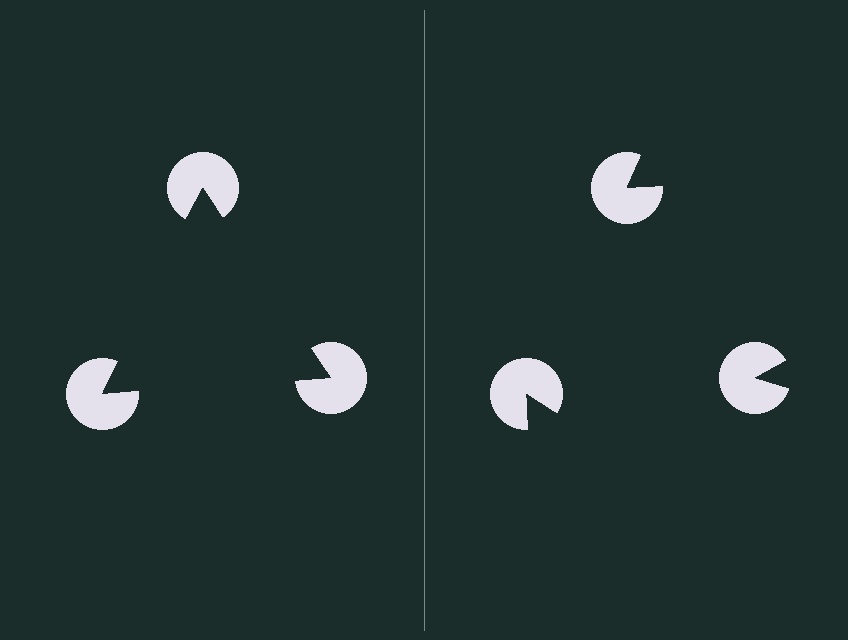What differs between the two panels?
The pac-man discs are positioned identically on both sides; only the wedge orientations differ. On the left they align to a triangle; on the right they are misaligned.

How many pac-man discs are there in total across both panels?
6 — 3 on each side.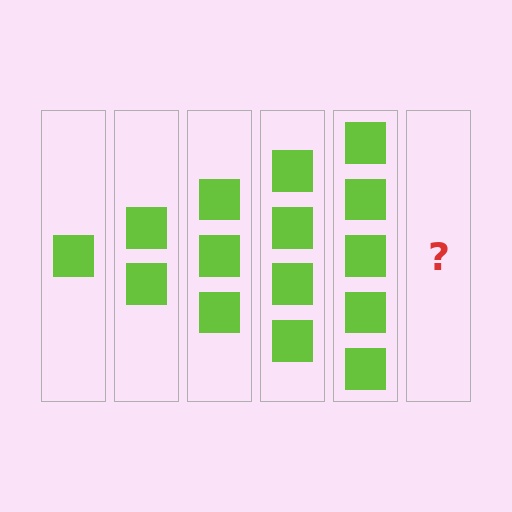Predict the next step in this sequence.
The next step is 6 squares.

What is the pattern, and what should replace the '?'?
The pattern is that each step adds one more square. The '?' should be 6 squares.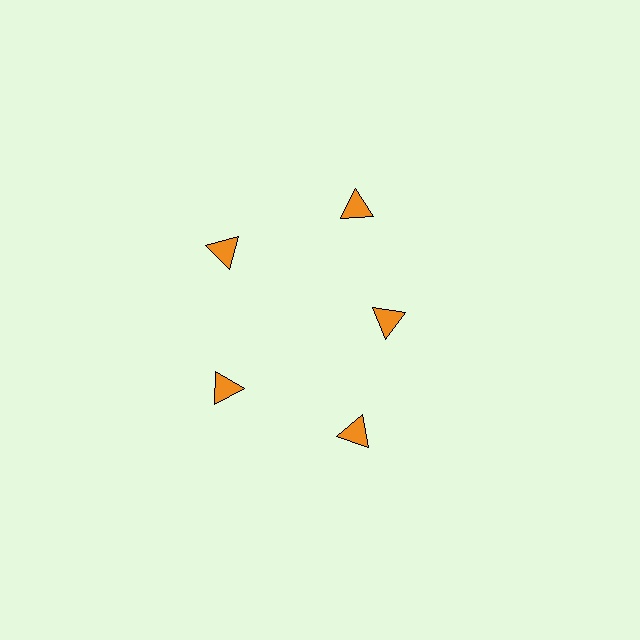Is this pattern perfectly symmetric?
No. The 5 orange triangles are arranged in a ring, but one element near the 3 o'clock position is pulled inward toward the center, breaking the 5-fold rotational symmetry.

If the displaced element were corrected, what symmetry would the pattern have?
It would have 5-fold rotational symmetry — the pattern would map onto itself every 72 degrees.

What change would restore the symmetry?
The symmetry would be restored by moving it outward, back onto the ring so that all 5 triangles sit at equal angles and equal distance from the center.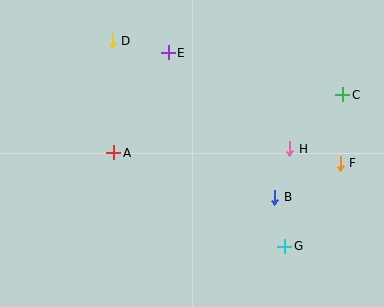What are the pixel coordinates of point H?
Point H is at (290, 149).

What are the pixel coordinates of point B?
Point B is at (275, 197).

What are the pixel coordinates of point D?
Point D is at (112, 41).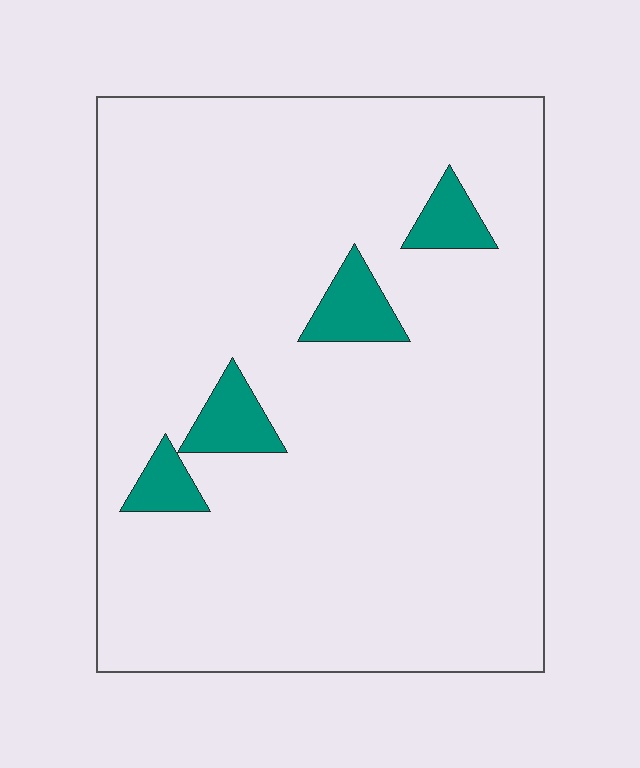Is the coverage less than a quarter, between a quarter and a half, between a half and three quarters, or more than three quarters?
Less than a quarter.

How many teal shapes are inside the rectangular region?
4.